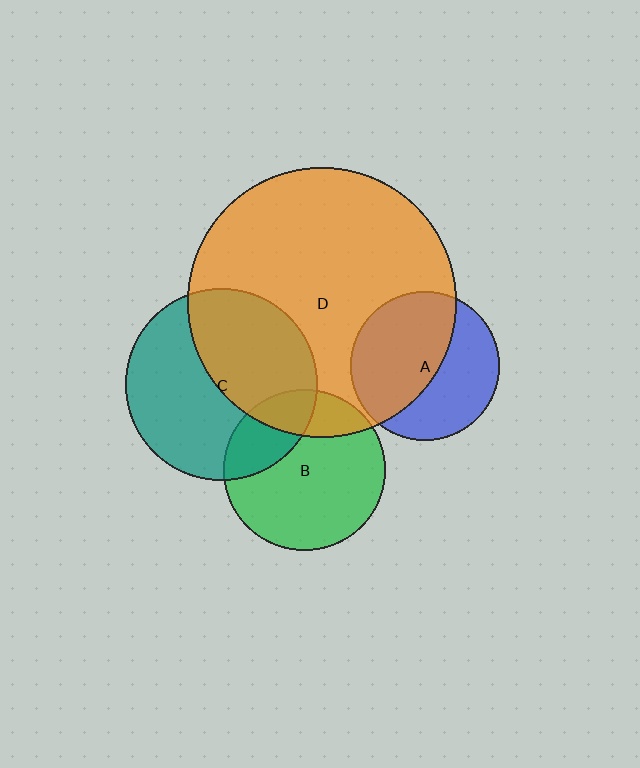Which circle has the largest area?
Circle D (orange).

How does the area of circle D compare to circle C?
Approximately 2.0 times.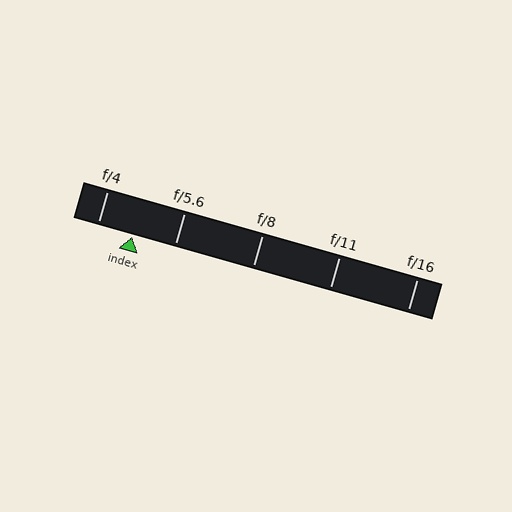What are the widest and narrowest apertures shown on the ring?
The widest aperture shown is f/4 and the narrowest is f/16.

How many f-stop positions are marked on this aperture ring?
There are 5 f-stop positions marked.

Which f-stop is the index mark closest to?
The index mark is closest to f/4.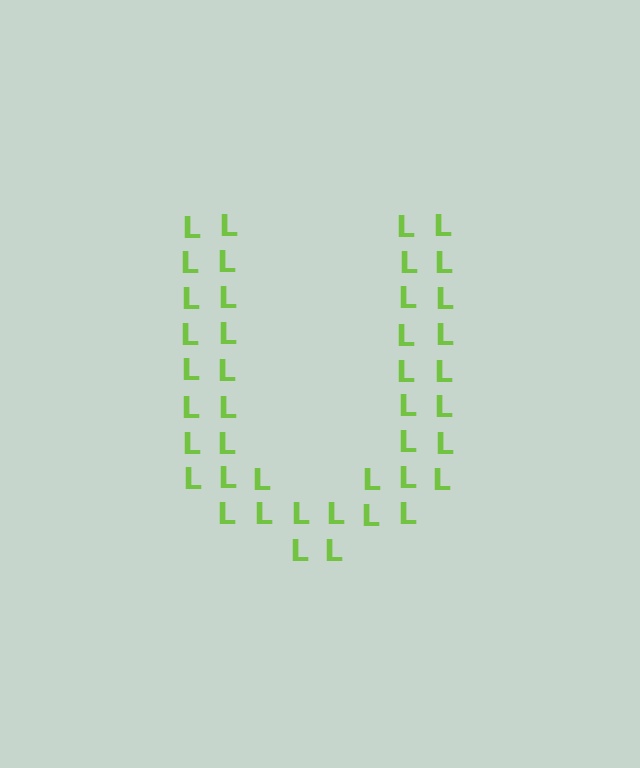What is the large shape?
The large shape is the letter U.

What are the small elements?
The small elements are letter L's.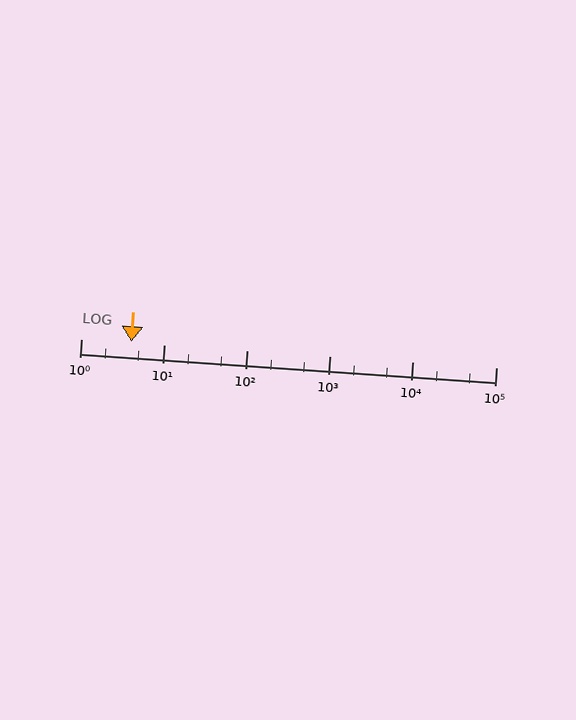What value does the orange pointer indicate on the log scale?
The pointer indicates approximately 4.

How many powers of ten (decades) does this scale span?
The scale spans 5 decades, from 1 to 100000.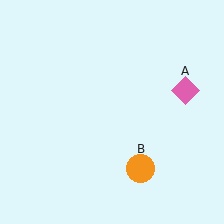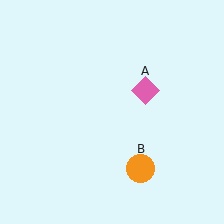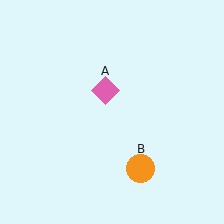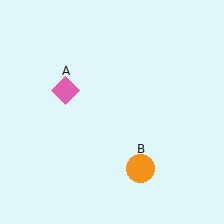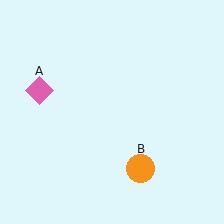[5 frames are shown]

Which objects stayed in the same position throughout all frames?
Orange circle (object B) remained stationary.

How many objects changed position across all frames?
1 object changed position: pink diamond (object A).